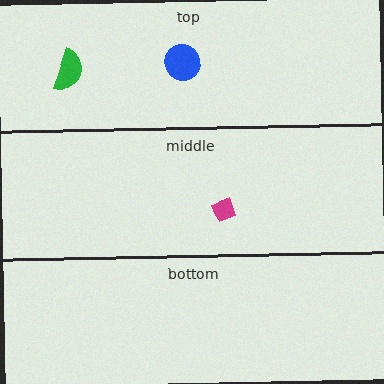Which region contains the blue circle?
The top region.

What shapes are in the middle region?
The magenta diamond.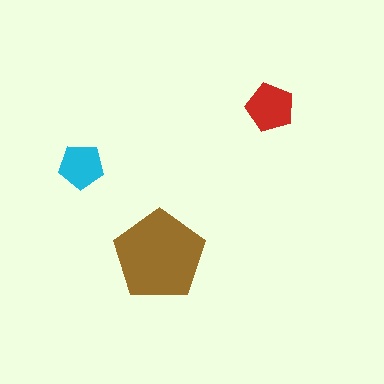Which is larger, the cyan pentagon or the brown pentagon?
The brown one.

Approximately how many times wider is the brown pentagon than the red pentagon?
About 2 times wider.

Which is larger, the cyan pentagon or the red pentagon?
The red one.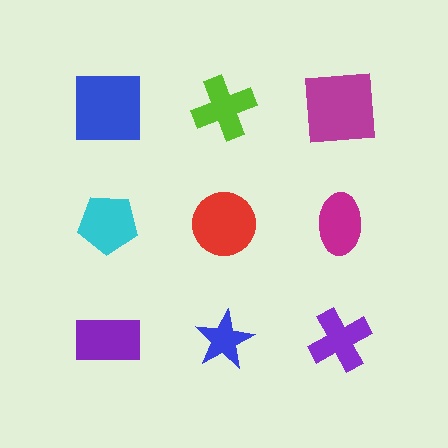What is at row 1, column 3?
A magenta square.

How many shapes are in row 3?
3 shapes.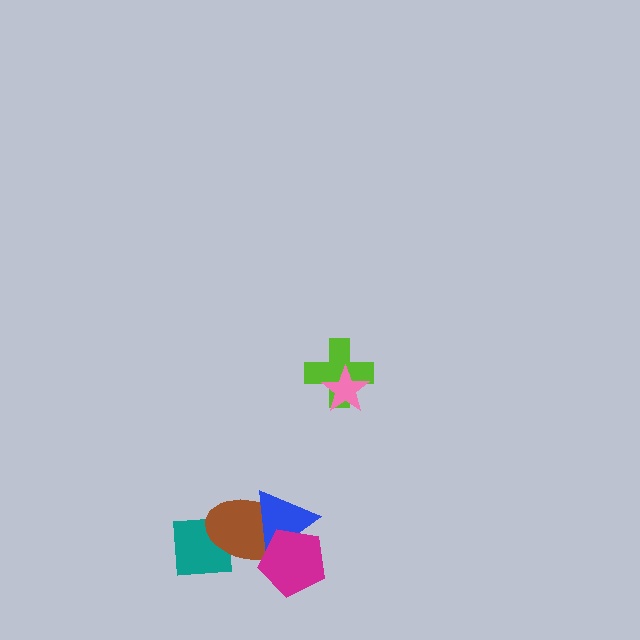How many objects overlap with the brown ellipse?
3 objects overlap with the brown ellipse.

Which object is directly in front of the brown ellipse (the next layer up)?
The blue triangle is directly in front of the brown ellipse.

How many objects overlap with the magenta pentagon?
2 objects overlap with the magenta pentagon.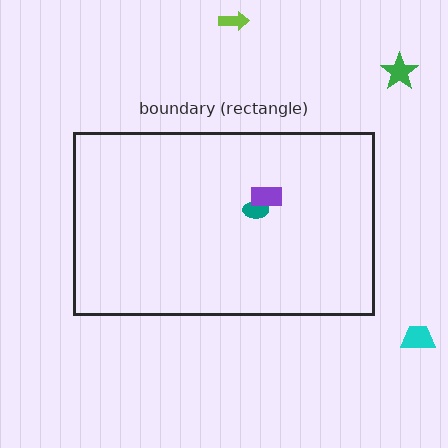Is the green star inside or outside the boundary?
Outside.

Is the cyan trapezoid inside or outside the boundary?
Outside.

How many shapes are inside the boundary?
2 inside, 3 outside.